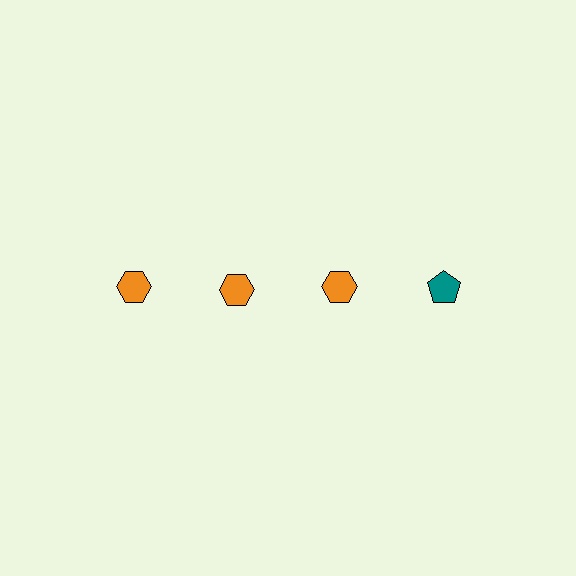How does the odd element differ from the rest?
It differs in both color (teal instead of orange) and shape (pentagon instead of hexagon).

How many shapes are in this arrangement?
There are 4 shapes arranged in a grid pattern.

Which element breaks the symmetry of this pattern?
The teal pentagon in the top row, second from right column breaks the symmetry. All other shapes are orange hexagons.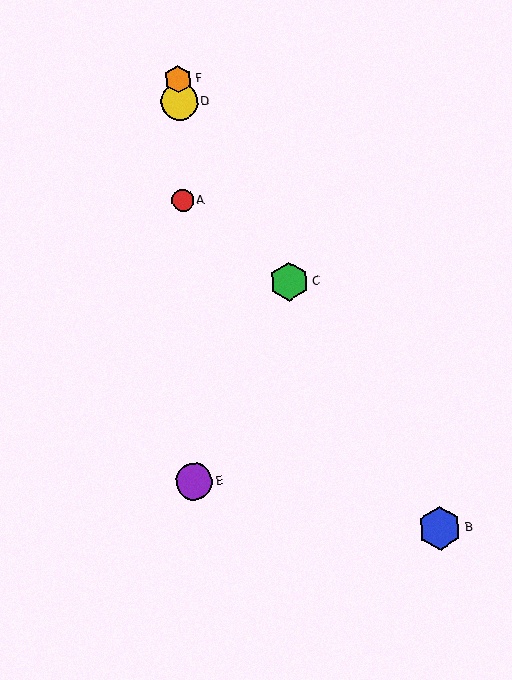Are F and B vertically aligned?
No, F is at x≈178 and B is at x≈440.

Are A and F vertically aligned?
Yes, both are at x≈183.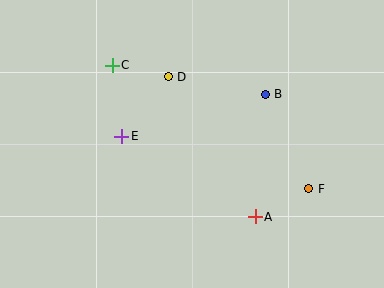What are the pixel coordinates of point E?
Point E is at (122, 136).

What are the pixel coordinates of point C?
Point C is at (112, 65).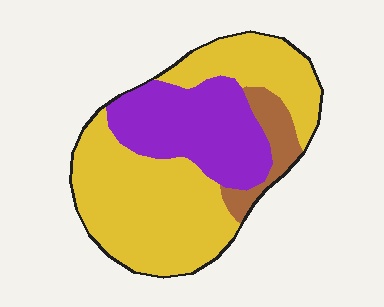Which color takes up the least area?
Brown, at roughly 10%.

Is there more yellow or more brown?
Yellow.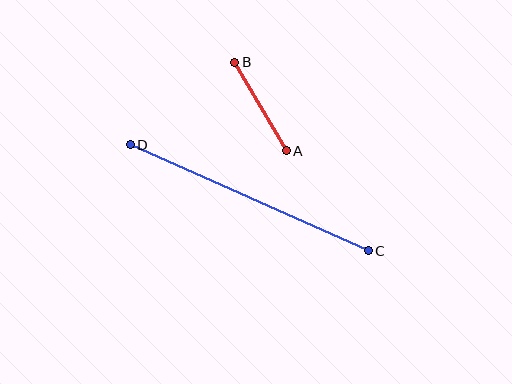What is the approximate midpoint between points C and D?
The midpoint is at approximately (249, 198) pixels.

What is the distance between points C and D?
The distance is approximately 260 pixels.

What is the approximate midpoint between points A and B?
The midpoint is at approximately (260, 106) pixels.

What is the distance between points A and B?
The distance is approximately 103 pixels.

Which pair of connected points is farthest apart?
Points C and D are farthest apart.